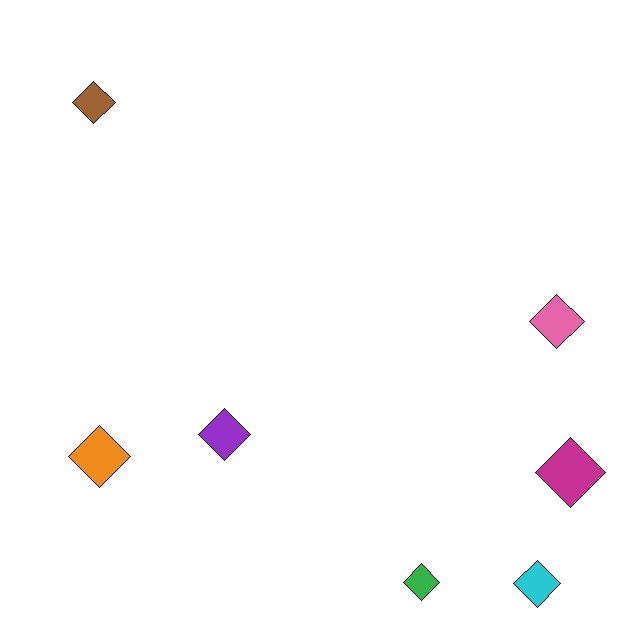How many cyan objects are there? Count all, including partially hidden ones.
There is 1 cyan object.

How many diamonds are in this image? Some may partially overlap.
There are 7 diamonds.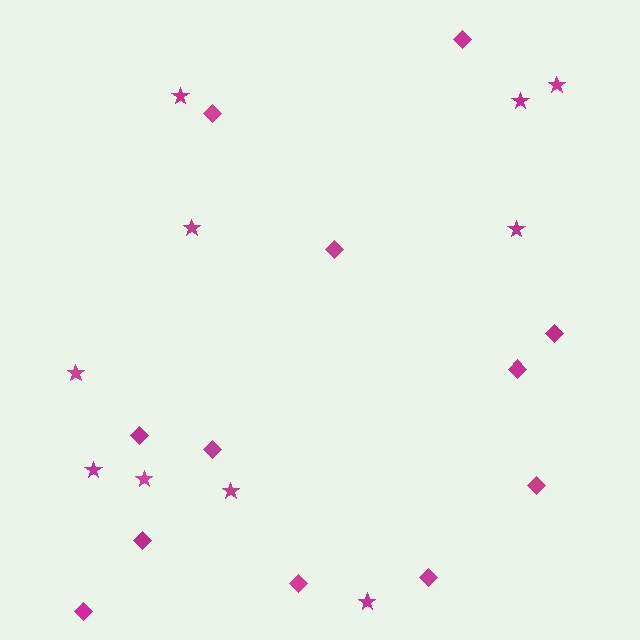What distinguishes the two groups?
There are 2 groups: one group of stars (10) and one group of diamonds (12).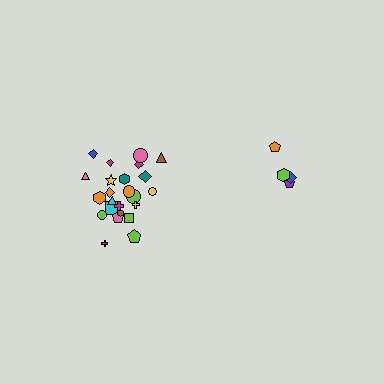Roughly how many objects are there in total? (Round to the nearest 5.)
Roughly 30 objects in total.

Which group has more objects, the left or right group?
The left group.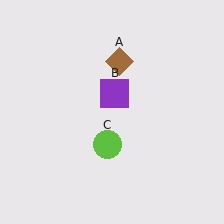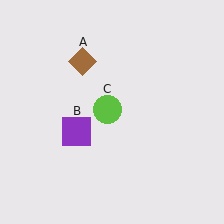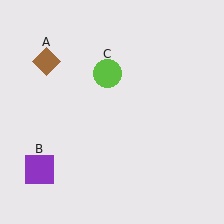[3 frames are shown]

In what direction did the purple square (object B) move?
The purple square (object B) moved down and to the left.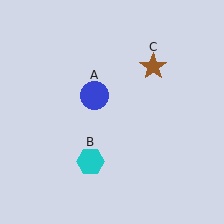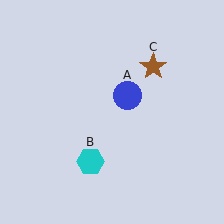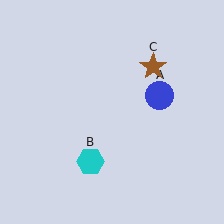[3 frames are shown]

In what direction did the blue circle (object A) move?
The blue circle (object A) moved right.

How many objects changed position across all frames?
1 object changed position: blue circle (object A).